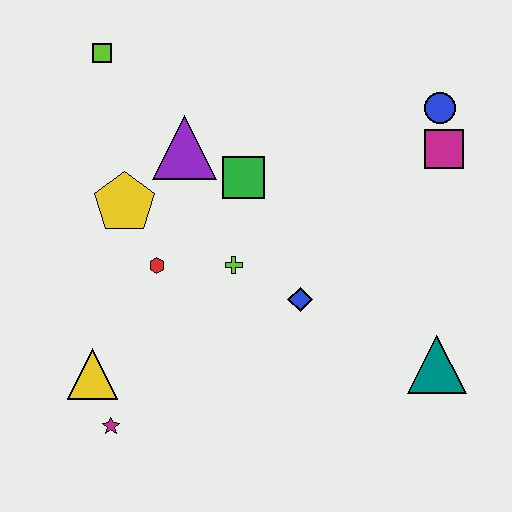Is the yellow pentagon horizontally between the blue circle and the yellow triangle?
Yes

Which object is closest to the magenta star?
The yellow triangle is closest to the magenta star.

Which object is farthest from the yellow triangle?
The blue circle is farthest from the yellow triangle.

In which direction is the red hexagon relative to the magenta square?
The red hexagon is to the left of the magenta square.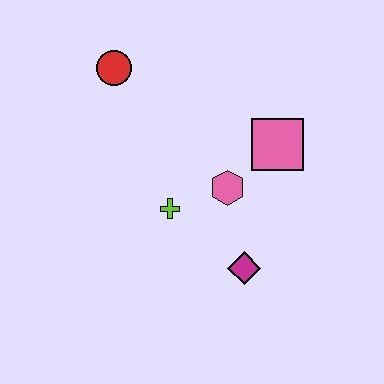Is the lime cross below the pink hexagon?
Yes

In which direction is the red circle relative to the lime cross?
The red circle is above the lime cross.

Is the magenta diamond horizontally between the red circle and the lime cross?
No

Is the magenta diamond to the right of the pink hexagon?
Yes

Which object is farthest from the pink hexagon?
The red circle is farthest from the pink hexagon.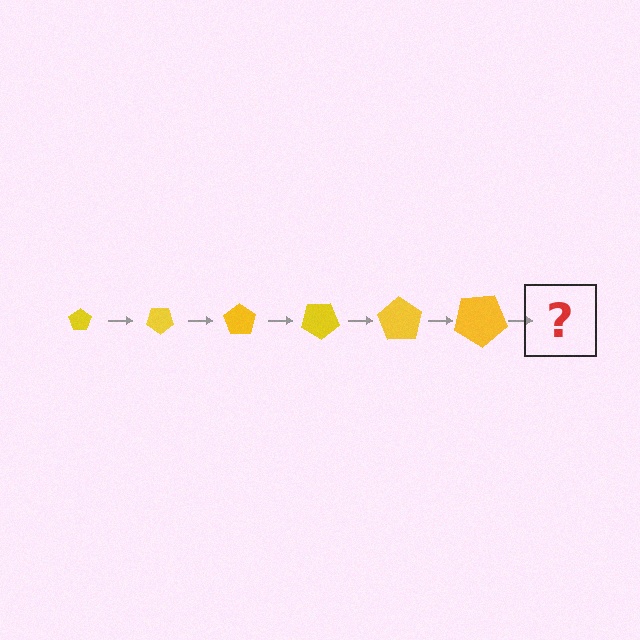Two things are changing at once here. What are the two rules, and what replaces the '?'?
The two rules are that the pentagon grows larger each step and it rotates 35 degrees each step. The '?' should be a pentagon, larger than the previous one and rotated 210 degrees from the start.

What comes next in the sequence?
The next element should be a pentagon, larger than the previous one and rotated 210 degrees from the start.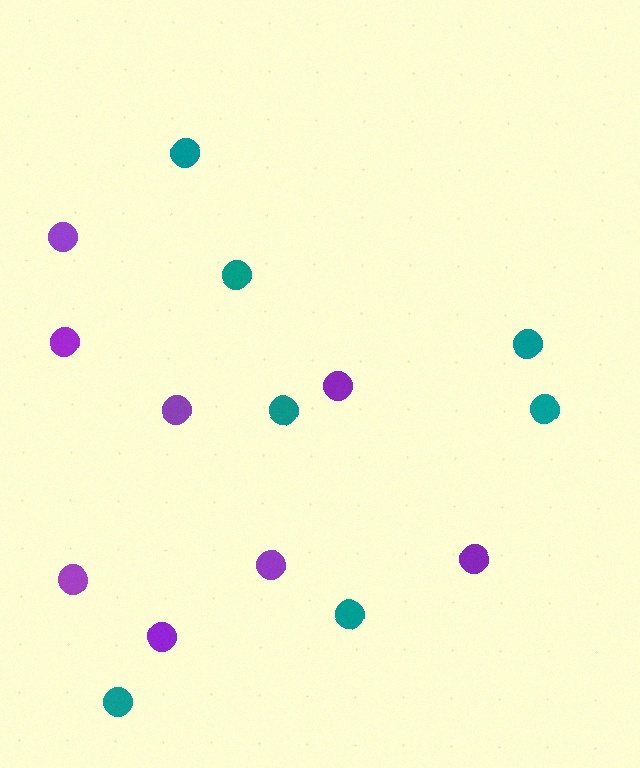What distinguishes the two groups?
There are 2 groups: one group of teal circles (7) and one group of purple circles (8).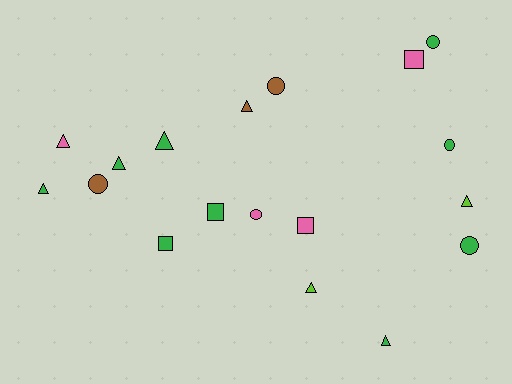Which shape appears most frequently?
Triangle, with 8 objects.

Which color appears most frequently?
Green, with 9 objects.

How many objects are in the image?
There are 18 objects.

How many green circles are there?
There are 3 green circles.